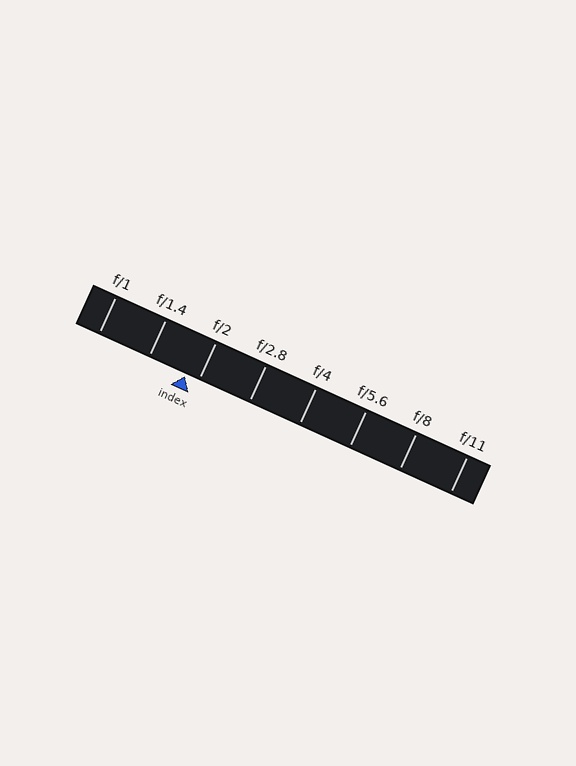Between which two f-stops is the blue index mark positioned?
The index mark is between f/1.4 and f/2.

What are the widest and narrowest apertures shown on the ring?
The widest aperture shown is f/1 and the narrowest is f/11.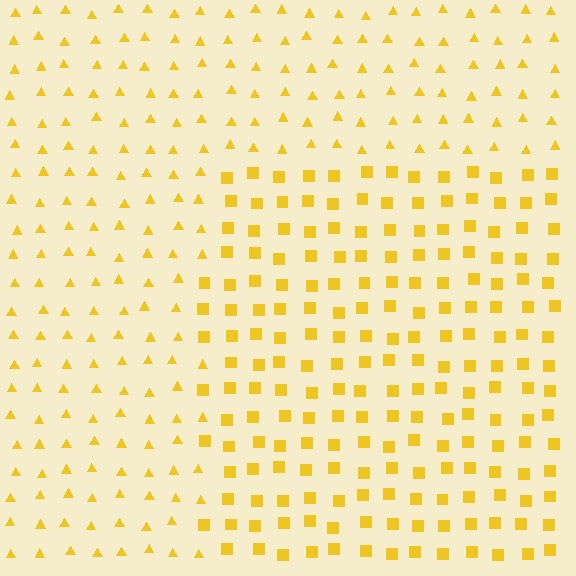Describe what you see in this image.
The image is filled with small yellow elements arranged in a uniform grid. A rectangle-shaped region contains squares, while the surrounding area contains triangles. The boundary is defined purely by the change in element shape.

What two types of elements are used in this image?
The image uses squares inside the rectangle region and triangles outside it.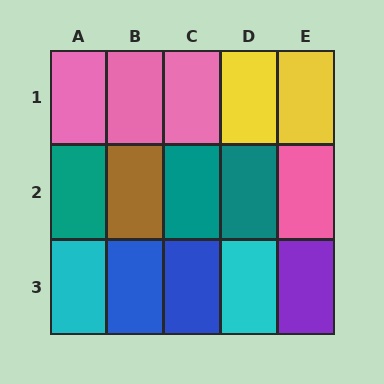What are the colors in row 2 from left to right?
Teal, brown, teal, teal, pink.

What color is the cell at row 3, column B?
Blue.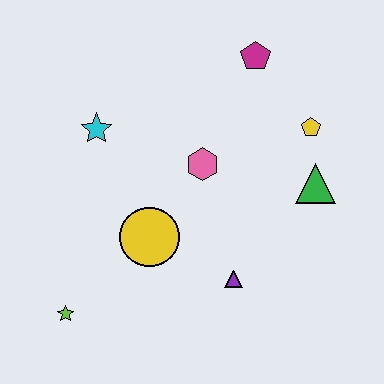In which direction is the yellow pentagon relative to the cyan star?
The yellow pentagon is to the right of the cyan star.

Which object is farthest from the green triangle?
The lime star is farthest from the green triangle.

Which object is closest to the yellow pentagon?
The green triangle is closest to the yellow pentagon.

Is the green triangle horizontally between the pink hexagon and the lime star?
No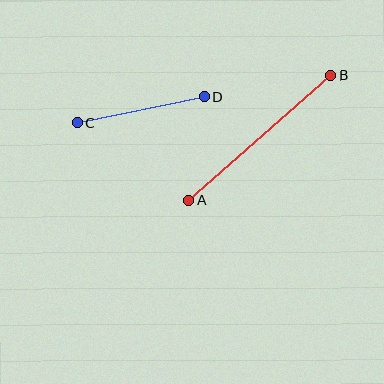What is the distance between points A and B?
The distance is approximately 189 pixels.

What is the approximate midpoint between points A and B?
The midpoint is at approximately (260, 138) pixels.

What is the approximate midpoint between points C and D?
The midpoint is at approximately (141, 110) pixels.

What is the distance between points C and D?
The distance is approximately 130 pixels.